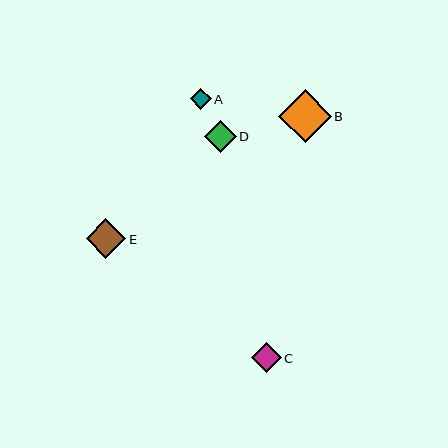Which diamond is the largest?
Diamond B is the largest with a size of approximately 53 pixels.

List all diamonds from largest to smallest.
From largest to smallest: B, E, D, C, A.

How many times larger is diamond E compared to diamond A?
Diamond E is approximately 1.9 times the size of diamond A.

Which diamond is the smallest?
Diamond A is the smallest with a size of approximately 21 pixels.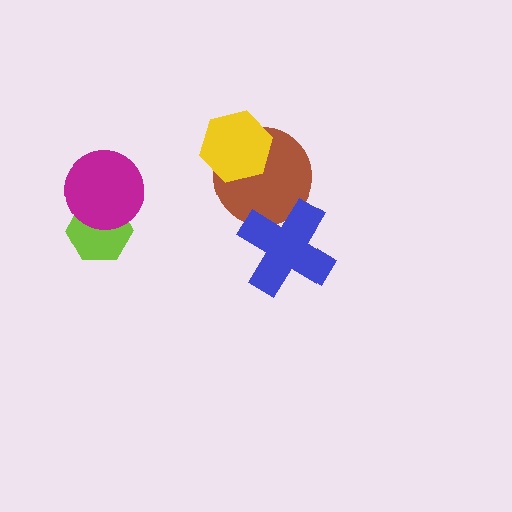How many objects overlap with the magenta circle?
1 object overlaps with the magenta circle.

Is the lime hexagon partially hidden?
Yes, it is partially covered by another shape.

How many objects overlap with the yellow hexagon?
1 object overlaps with the yellow hexagon.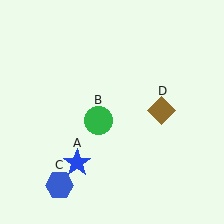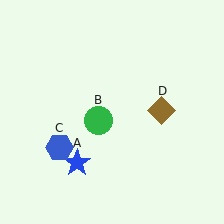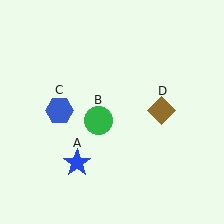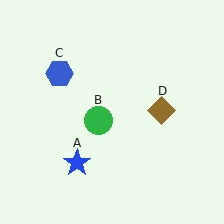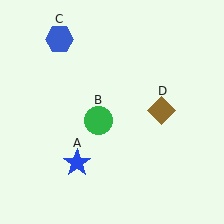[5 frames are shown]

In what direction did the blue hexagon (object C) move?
The blue hexagon (object C) moved up.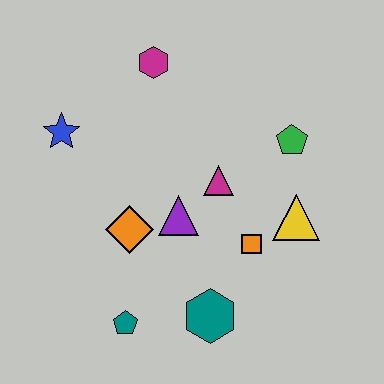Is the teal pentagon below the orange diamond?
Yes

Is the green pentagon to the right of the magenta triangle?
Yes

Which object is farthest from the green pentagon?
The teal pentagon is farthest from the green pentagon.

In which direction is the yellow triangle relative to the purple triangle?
The yellow triangle is to the right of the purple triangle.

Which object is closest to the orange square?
The yellow triangle is closest to the orange square.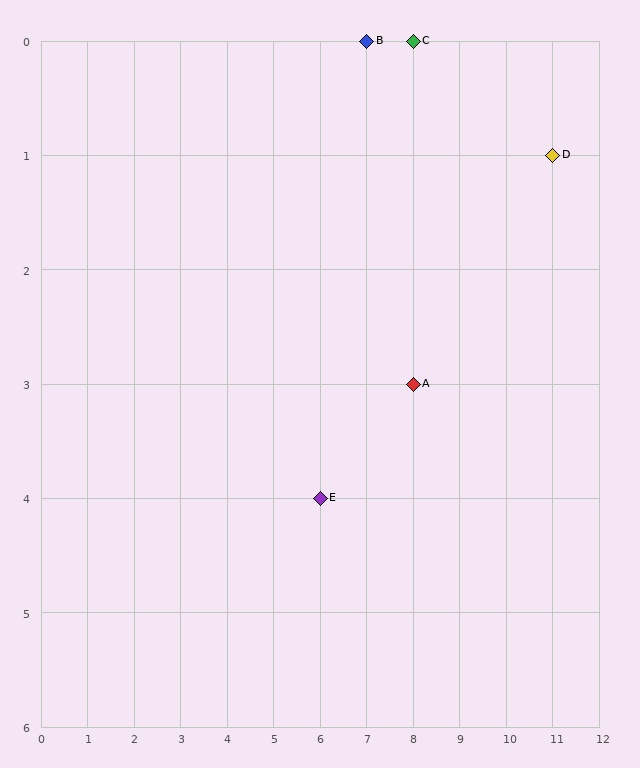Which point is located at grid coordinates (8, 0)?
Point C is at (8, 0).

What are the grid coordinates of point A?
Point A is at grid coordinates (8, 3).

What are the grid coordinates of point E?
Point E is at grid coordinates (6, 4).